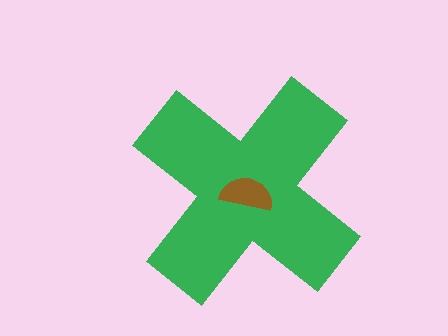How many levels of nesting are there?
2.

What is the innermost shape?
The brown semicircle.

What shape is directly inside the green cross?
The brown semicircle.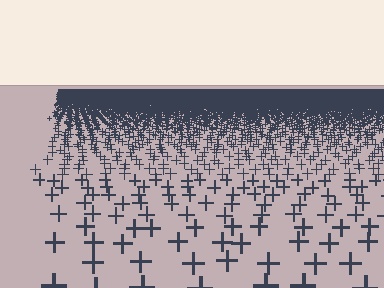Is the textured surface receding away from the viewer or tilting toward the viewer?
The surface is receding away from the viewer. Texture elements get smaller and denser toward the top.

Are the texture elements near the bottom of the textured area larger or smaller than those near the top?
Larger. Near the bottom, elements are closer to the viewer and appear at a bigger on-screen size.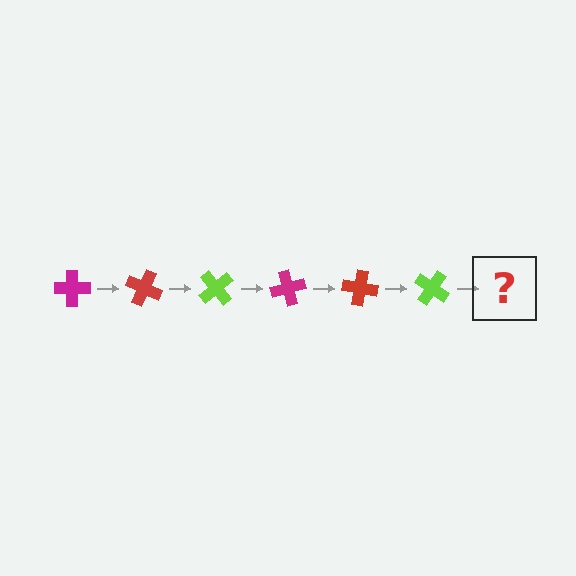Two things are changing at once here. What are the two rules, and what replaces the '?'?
The two rules are that it rotates 25 degrees each step and the color cycles through magenta, red, and lime. The '?' should be a magenta cross, rotated 150 degrees from the start.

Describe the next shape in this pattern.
It should be a magenta cross, rotated 150 degrees from the start.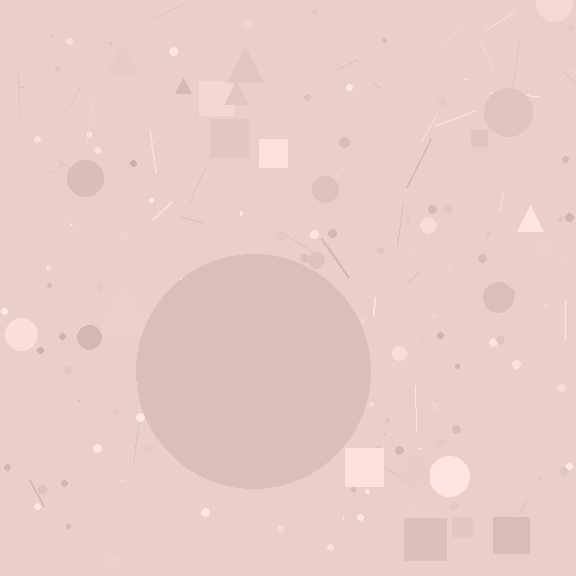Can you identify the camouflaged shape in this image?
The camouflaged shape is a circle.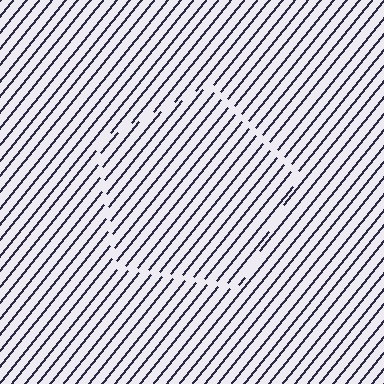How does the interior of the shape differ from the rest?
The interior of the shape contains the same grating, shifted by half a period — the contour is defined by the phase discontinuity where line-ends from the inner and outer gratings abut.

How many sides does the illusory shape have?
5 sides — the line-ends trace a pentagon.